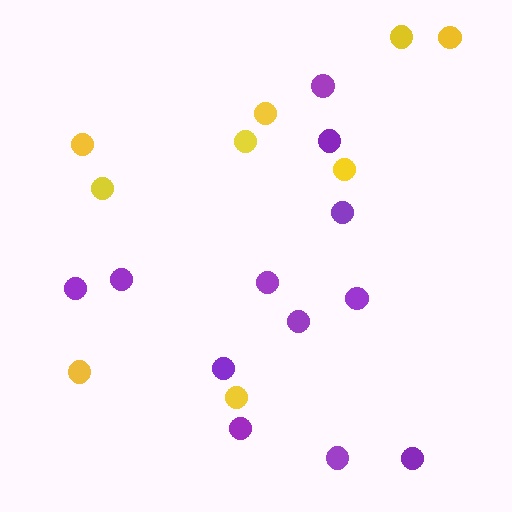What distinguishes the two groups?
There are 2 groups: one group of purple circles (12) and one group of yellow circles (9).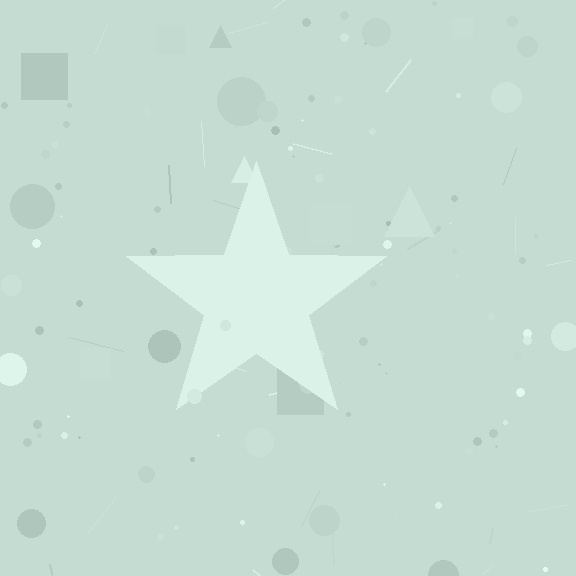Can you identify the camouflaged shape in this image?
The camouflaged shape is a star.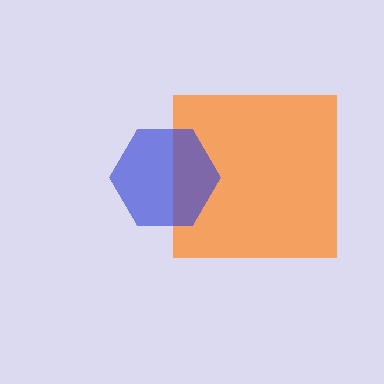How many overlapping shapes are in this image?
There are 2 overlapping shapes in the image.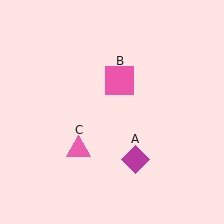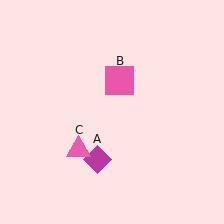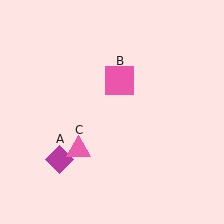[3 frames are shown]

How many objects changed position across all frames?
1 object changed position: magenta diamond (object A).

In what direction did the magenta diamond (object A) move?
The magenta diamond (object A) moved left.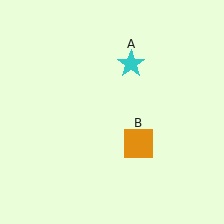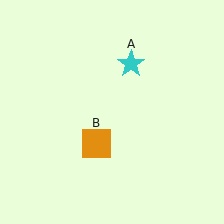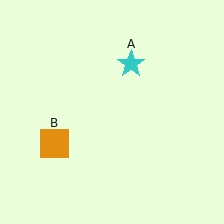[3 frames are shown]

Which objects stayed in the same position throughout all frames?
Cyan star (object A) remained stationary.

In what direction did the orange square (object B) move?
The orange square (object B) moved left.